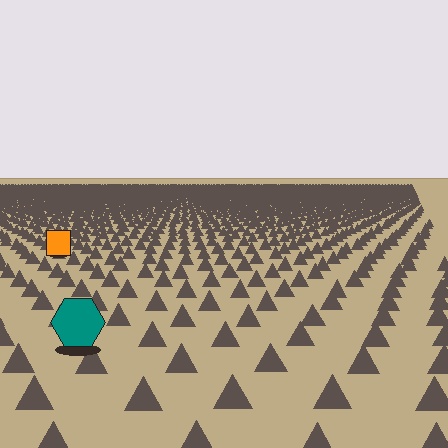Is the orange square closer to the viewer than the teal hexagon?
No. The teal hexagon is closer — you can tell from the texture gradient: the ground texture is coarser near it.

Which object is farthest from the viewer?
The orange square is farthest from the viewer. It appears smaller and the ground texture around it is denser.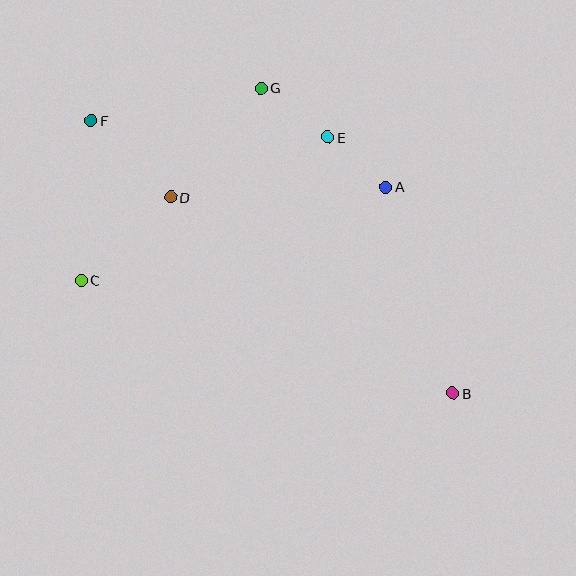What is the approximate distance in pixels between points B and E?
The distance between B and E is approximately 285 pixels.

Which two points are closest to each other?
Points A and E are closest to each other.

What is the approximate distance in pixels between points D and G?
The distance between D and G is approximately 142 pixels.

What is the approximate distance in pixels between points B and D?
The distance between B and D is approximately 344 pixels.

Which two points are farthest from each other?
Points B and F are farthest from each other.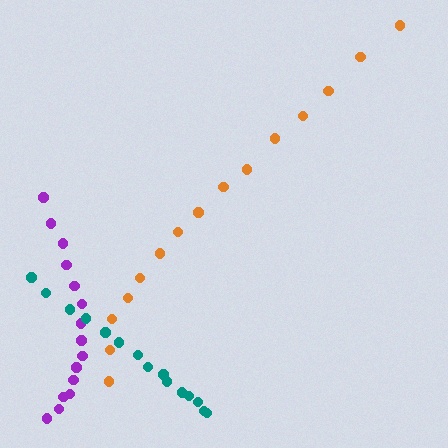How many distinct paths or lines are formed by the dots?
There are 3 distinct paths.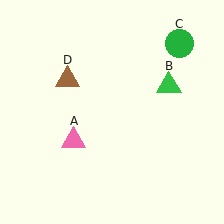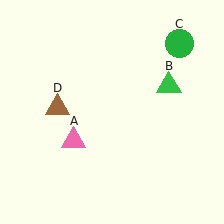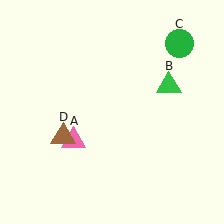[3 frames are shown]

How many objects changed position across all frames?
1 object changed position: brown triangle (object D).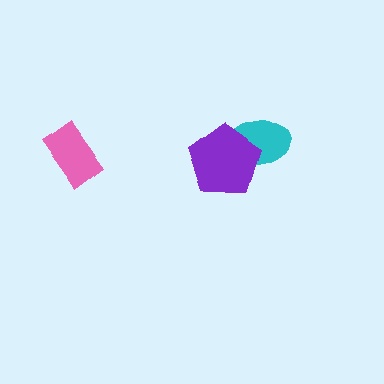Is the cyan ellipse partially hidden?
Yes, it is partially covered by another shape.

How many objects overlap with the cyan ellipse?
1 object overlaps with the cyan ellipse.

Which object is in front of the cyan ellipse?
The purple pentagon is in front of the cyan ellipse.